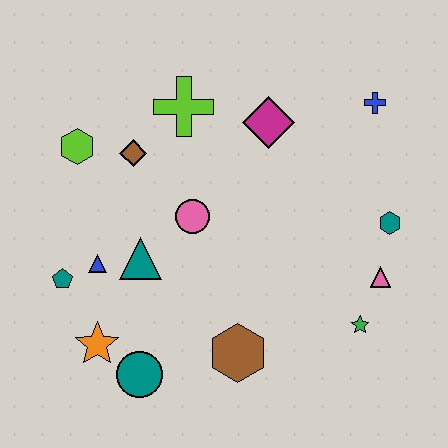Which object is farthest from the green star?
The lime hexagon is farthest from the green star.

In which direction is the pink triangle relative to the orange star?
The pink triangle is to the right of the orange star.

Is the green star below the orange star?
No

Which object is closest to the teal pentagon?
The blue triangle is closest to the teal pentagon.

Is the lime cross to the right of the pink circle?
No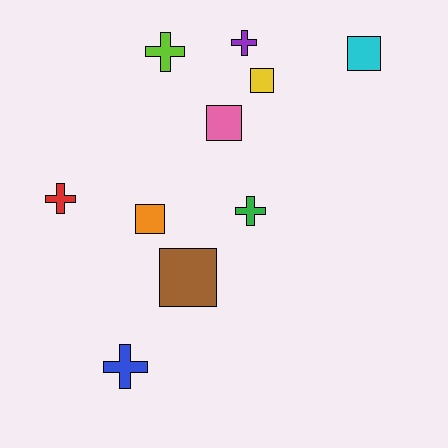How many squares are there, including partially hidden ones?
There are 5 squares.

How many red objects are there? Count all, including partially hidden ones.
There is 1 red object.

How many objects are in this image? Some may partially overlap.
There are 10 objects.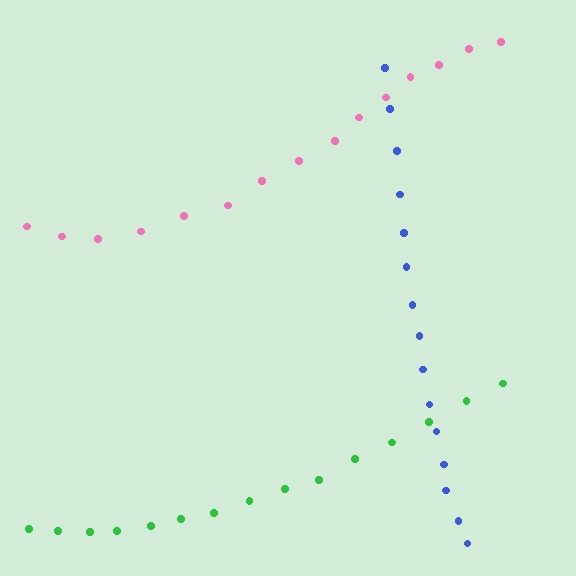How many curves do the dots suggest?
There are 3 distinct paths.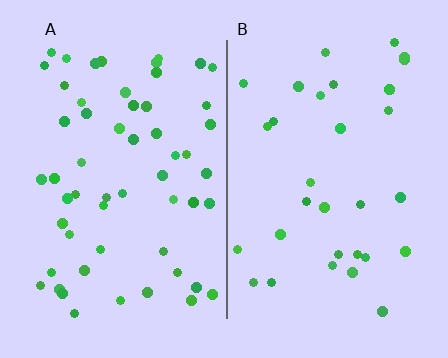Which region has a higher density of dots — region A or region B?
A (the left).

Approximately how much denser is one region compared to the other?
Approximately 1.7× — region A over region B.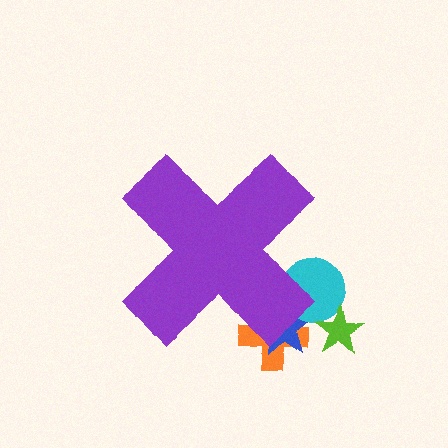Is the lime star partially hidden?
No, the lime star is fully visible.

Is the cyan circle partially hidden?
Yes, the cyan circle is partially hidden behind the purple cross.